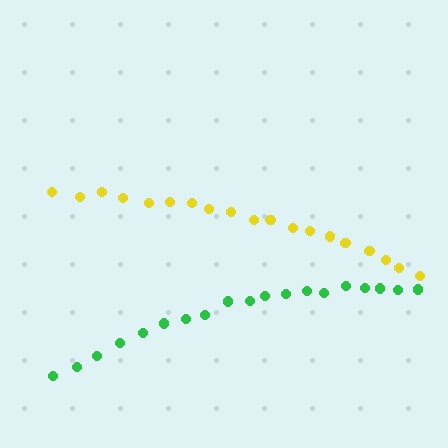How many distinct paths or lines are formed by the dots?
There are 2 distinct paths.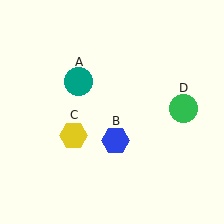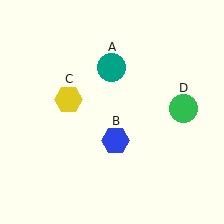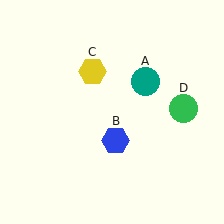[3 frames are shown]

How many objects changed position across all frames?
2 objects changed position: teal circle (object A), yellow hexagon (object C).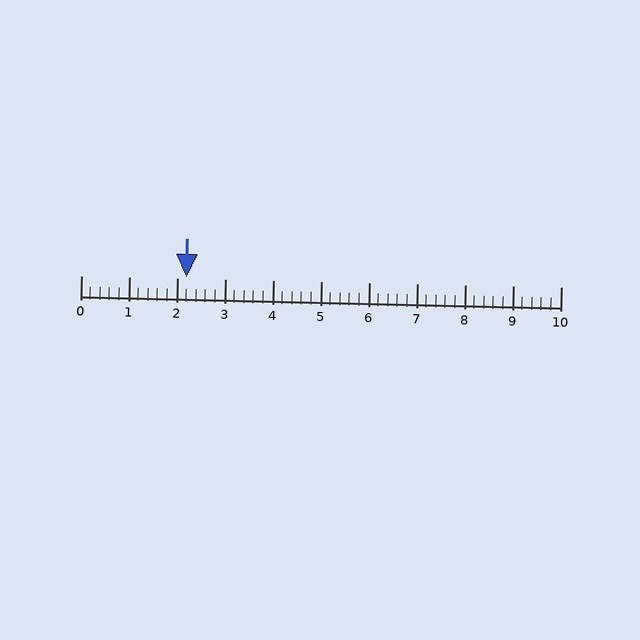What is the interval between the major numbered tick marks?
The major tick marks are spaced 1 units apart.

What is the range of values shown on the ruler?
The ruler shows values from 0 to 10.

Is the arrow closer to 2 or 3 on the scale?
The arrow is closer to 2.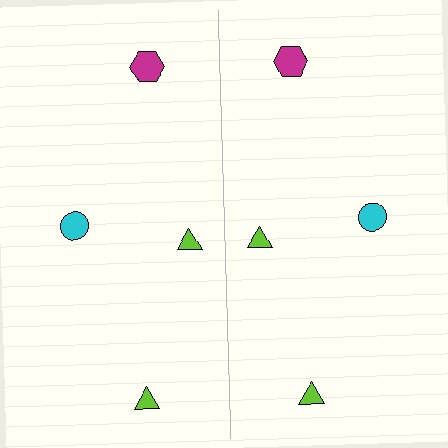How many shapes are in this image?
There are 8 shapes in this image.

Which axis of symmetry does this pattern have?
The pattern has a vertical axis of symmetry running through the center of the image.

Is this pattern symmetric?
Yes, this pattern has bilateral (reflection) symmetry.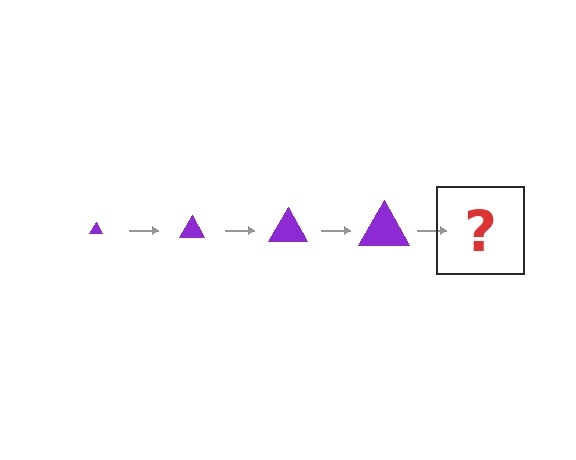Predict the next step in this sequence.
The next step is a purple triangle, larger than the previous one.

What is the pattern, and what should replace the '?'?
The pattern is that the triangle gets progressively larger each step. The '?' should be a purple triangle, larger than the previous one.